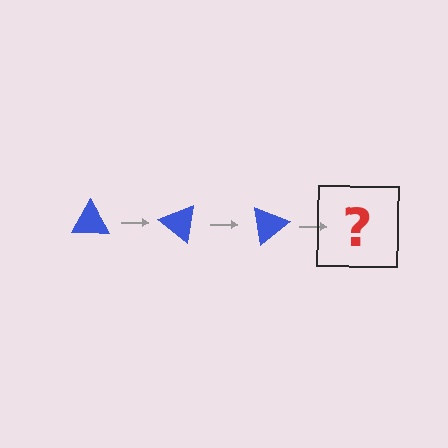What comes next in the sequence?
The next element should be a blue triangle rotated 120 degrees.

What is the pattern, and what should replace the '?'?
The pattern is that the triangle rotates 40 degrees each step. The '?' should be a blue triangle rotated 120 degrees.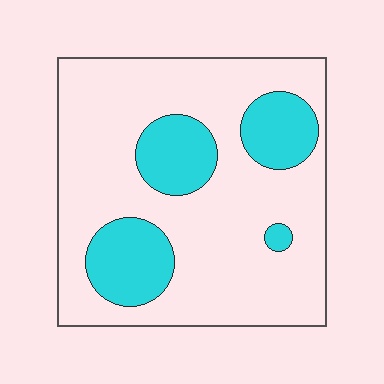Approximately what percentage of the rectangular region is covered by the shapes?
Approximately 25%.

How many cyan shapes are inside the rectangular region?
4.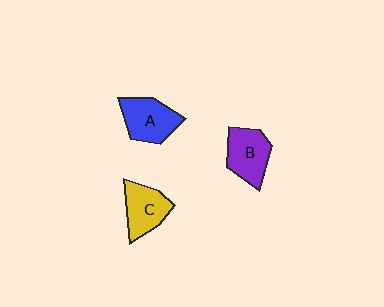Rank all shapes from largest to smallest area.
From largest to smallest: A (blue), B (purple), C (yellow).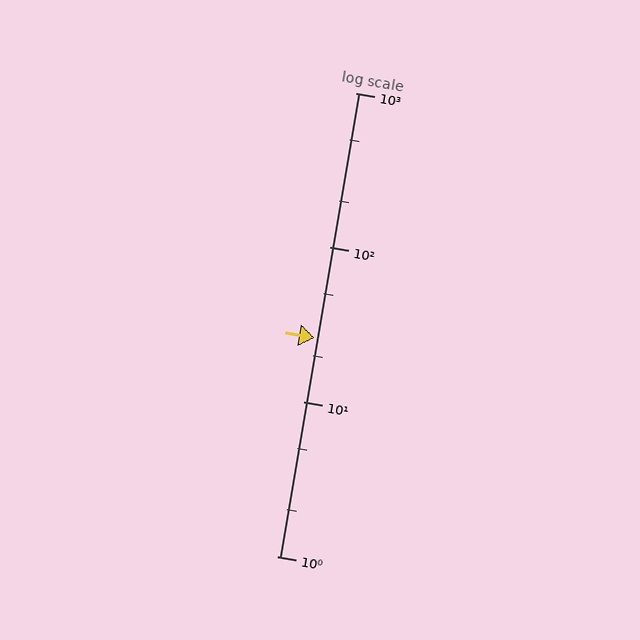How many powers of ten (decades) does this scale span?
The scale spans 3 decades, from 1 to 1000.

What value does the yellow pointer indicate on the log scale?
The pointer indicates approximately 26.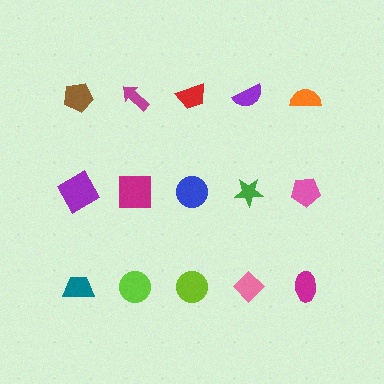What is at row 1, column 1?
A brown pentagon.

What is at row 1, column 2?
A magenta arrow.